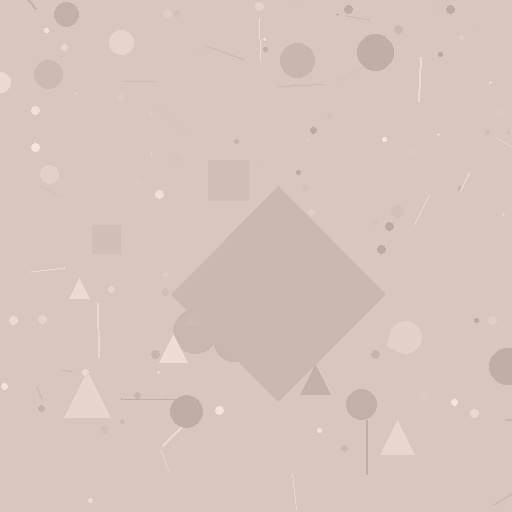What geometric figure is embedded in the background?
A diamond is embedded in the background.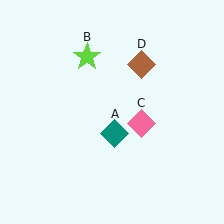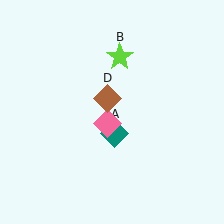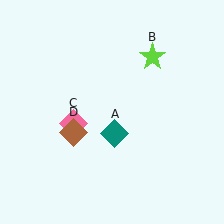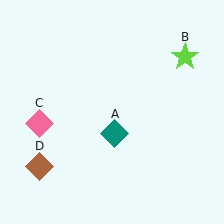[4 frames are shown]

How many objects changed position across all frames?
3 objects changed position: lime star (object B), pink diamond (object C), brown diamond (object D).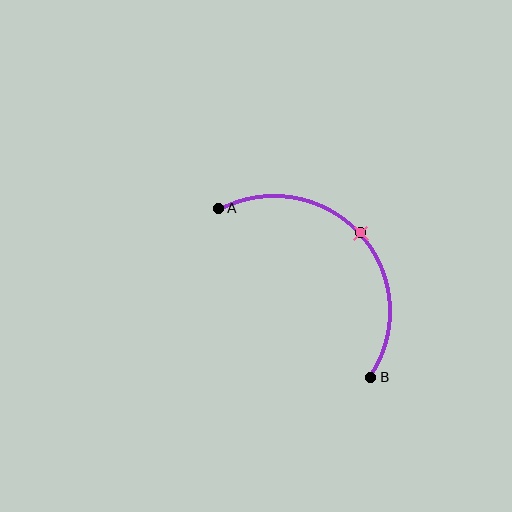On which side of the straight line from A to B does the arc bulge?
The arc bulges above and to the right of the straight line connecting A and B.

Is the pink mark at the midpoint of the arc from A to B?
Yes. The pink mark lies on the arc at equal arc-length from both A and B — it is the arc midpoint.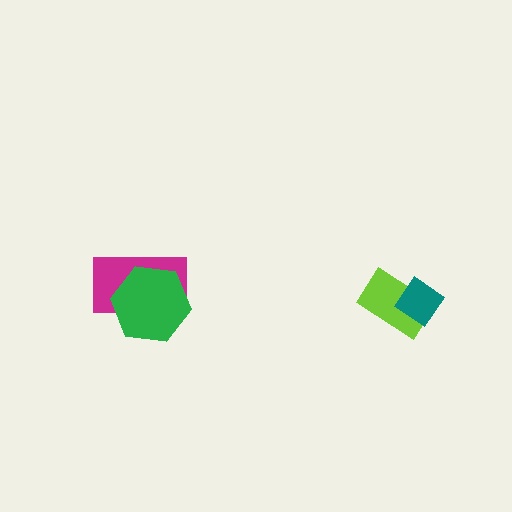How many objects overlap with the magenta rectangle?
1 object overlaps with the magenta rectangle.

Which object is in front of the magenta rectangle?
The green hexagon is in front of the magenta rectangle.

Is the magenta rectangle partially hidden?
Yes, it is partially covered by another shape.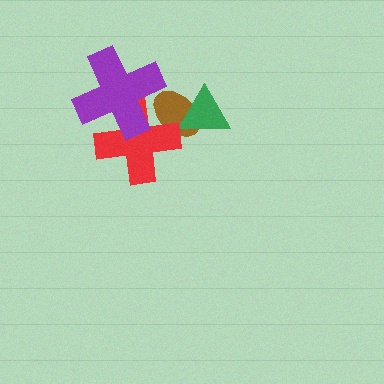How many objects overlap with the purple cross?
2 objects overlap with the purple cross.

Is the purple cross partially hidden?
No, no other shape covers it.